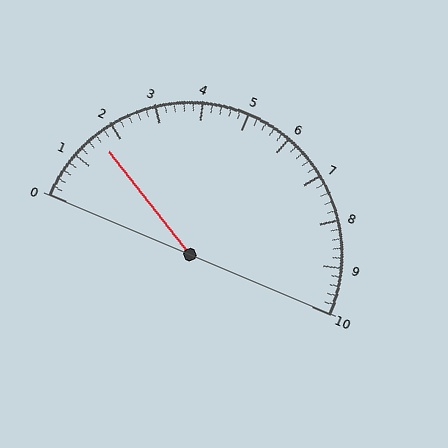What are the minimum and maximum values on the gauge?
The gauge ranges from 0 to 10.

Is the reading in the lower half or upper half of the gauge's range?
The reading is in the lower half of the range (0 to 10).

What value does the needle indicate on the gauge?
The needle indicates approximately 1.6.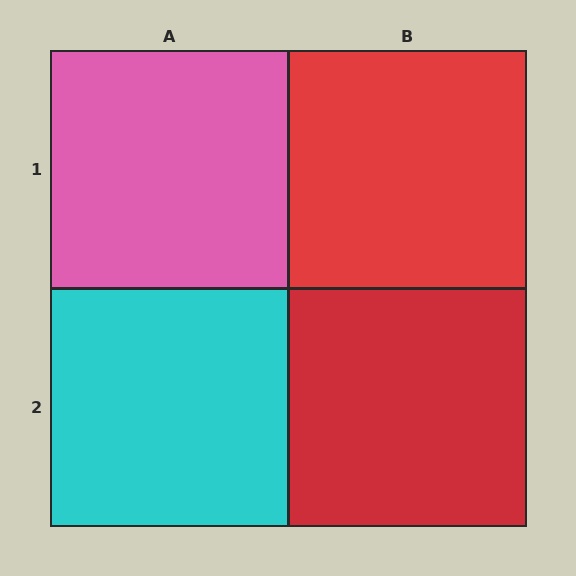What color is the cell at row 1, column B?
Red.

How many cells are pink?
1 cell is pink.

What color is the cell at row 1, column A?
Pink.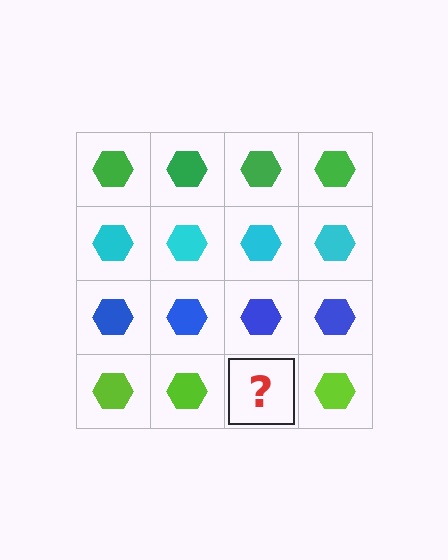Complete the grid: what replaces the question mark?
The question mark should be replaced with a lime hexagon.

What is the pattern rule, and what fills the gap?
The rule is that each row has a consistent color. The gap should be filled with a lime hexagon.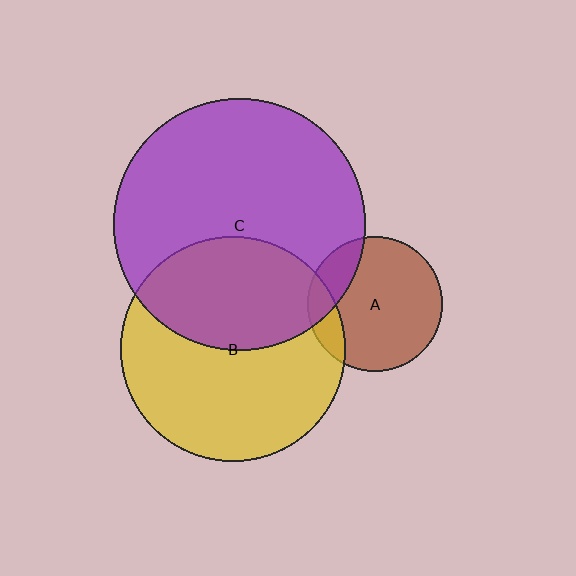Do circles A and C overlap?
Yes.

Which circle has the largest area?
Circle C (purple).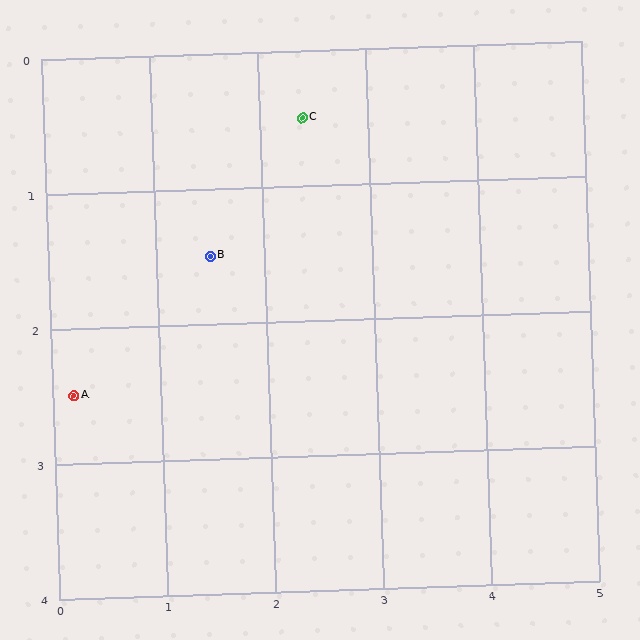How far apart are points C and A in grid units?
Points C and A are about 3.0 grid units apart.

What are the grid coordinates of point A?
Point A is at approximately (0.2, 2.5).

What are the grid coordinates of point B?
Point B is at approximately (1.5, 1.5).